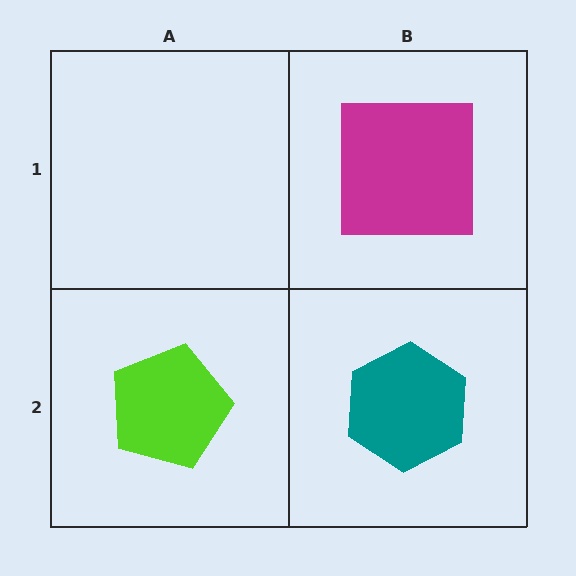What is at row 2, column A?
A lime pentagon.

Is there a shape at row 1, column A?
No, that cell is empty.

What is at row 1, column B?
A magenta square.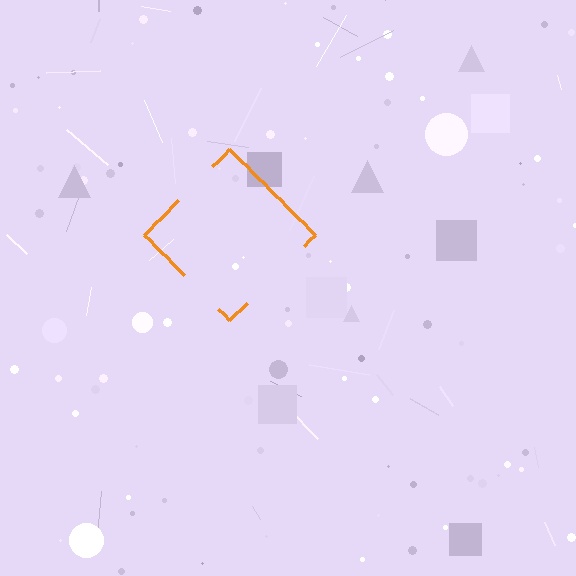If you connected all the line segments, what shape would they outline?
They would outline a diamond.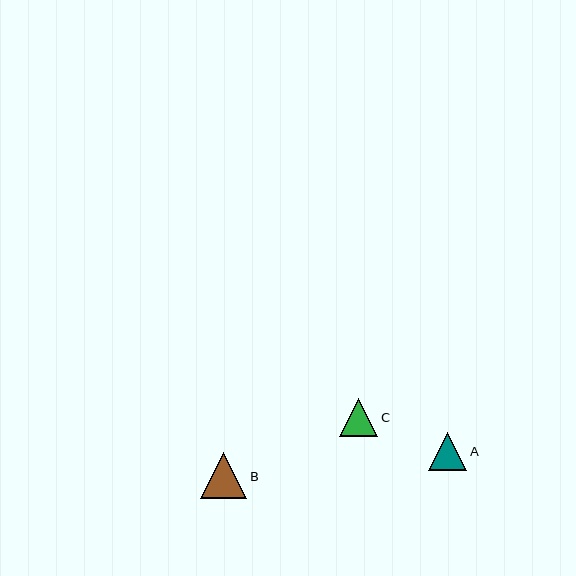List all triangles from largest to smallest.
From largest to smallest: B, A, C.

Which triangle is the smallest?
Triangle C is the smallest with a size of approximately 38 pixels.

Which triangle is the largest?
Triangle B is the largest with a size of approximately 46 pixels.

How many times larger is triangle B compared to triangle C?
Triangle B is approximately 1.2 times the size of triangle C.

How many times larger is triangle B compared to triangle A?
Triangle B is approximately 1.2 times the size of triangle A.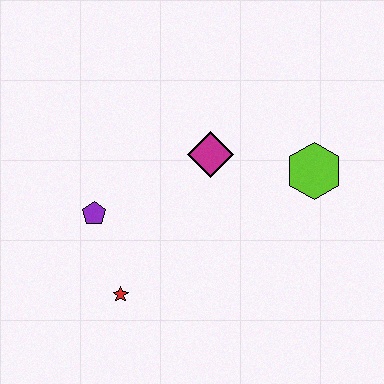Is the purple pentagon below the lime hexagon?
Yes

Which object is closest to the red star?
The purple pentagon is closest to the red star.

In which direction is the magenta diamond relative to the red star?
The magenta diamond is above the red star.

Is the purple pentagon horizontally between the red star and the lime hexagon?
No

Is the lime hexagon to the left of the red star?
No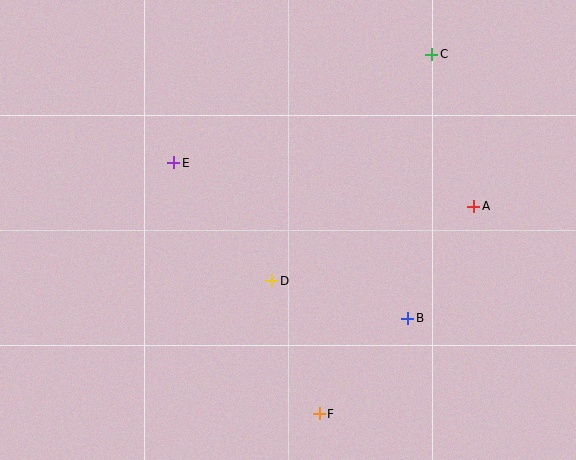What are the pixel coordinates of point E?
Point E is at (174, 163).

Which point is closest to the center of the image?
Point D at (272, 281) is closest to the center.